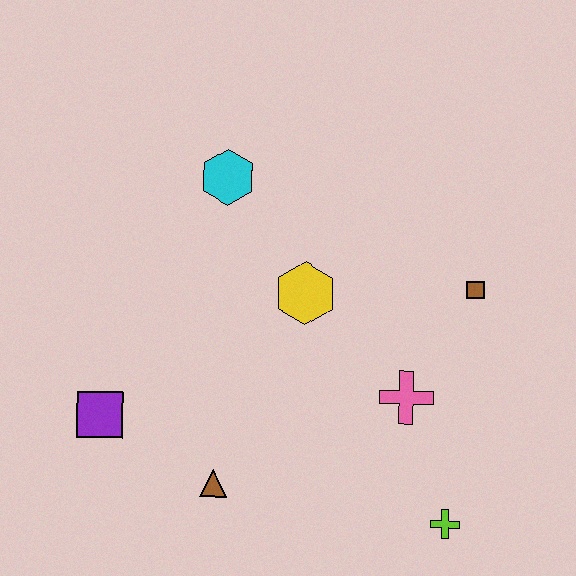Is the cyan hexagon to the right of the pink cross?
No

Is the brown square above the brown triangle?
Yes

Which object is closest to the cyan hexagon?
The yellow hexagon is closest to the cyan hexagon.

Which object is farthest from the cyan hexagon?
The lime cross is farthest from the cyan hexagon.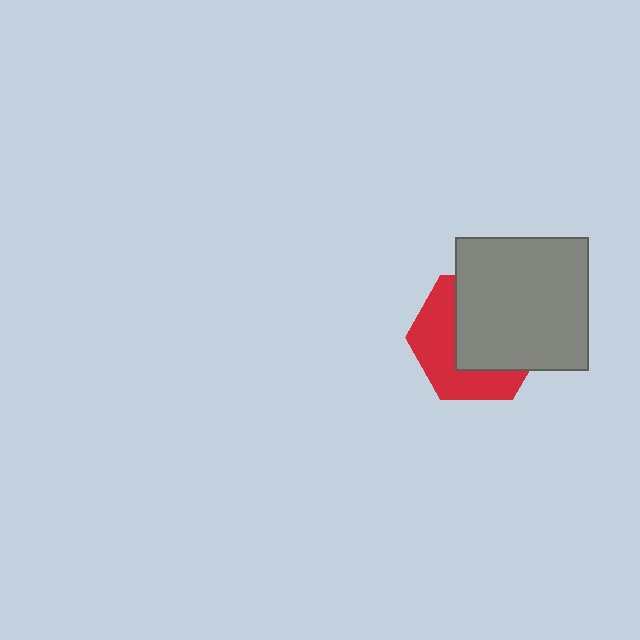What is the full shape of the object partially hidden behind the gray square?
The partially hidden object is a red hexagon.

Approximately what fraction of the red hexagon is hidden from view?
Roughly 56% of the red hexagon is hidden behind the gray square.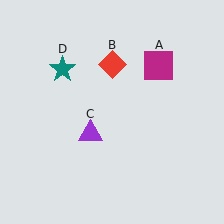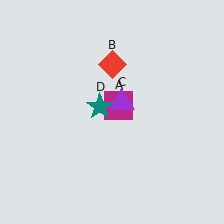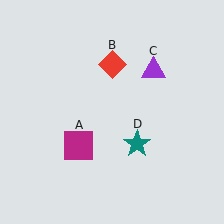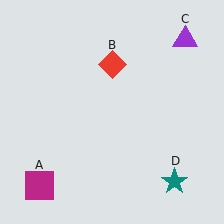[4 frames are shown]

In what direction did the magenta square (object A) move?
The magenta square (object A) moved down and to the left.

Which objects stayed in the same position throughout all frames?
Red diamond (object B) remained stationary.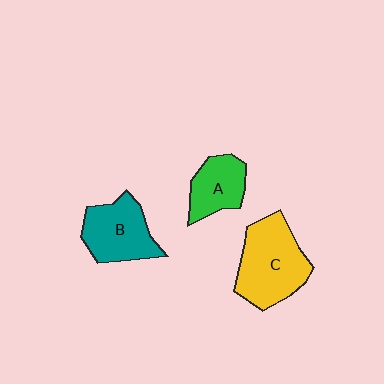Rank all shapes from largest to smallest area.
From largest to smallest: C (yellow), B (teal), A (green).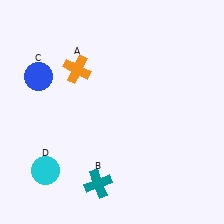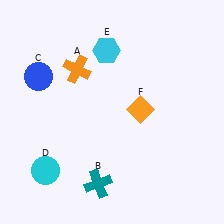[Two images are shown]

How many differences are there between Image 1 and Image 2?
There are 2 differences between the two images.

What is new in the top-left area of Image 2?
A cyan hexagon (E) was added in the top-left area of Image 2.